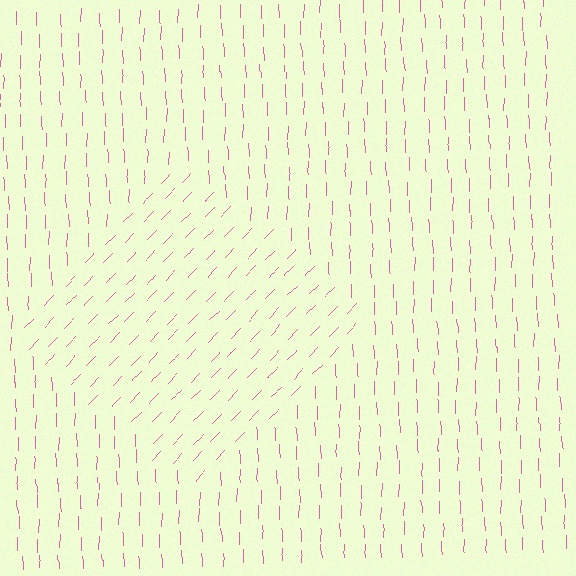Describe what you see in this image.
The image is filled with small pink line segments. A diamond region in the image has lines oriented differently from the surrounding lines, creating a visible texture boundary.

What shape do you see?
I see a diamond.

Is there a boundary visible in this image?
Yes, there is a texture boundary formed by a change in line orientation.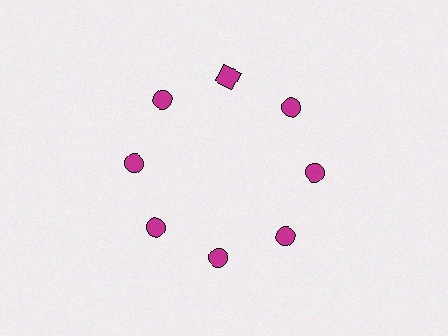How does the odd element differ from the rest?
It has a different shape: square instead of circle.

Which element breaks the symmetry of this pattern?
The magenta square at roughly the 12 o'clock position breaks the symmetry. All other shapes are magenta circles.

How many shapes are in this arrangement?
There are 8 shapes arranged in a ring pattern.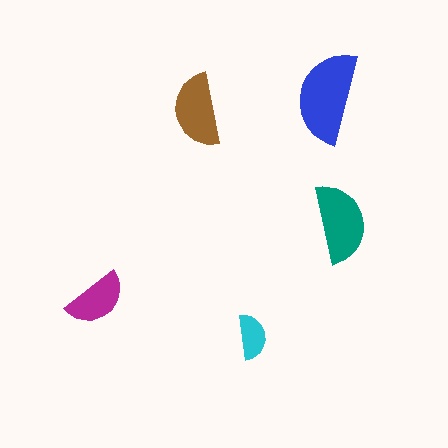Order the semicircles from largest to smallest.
the blue one, the teal one, the brown one, the magenta one, the cyan one.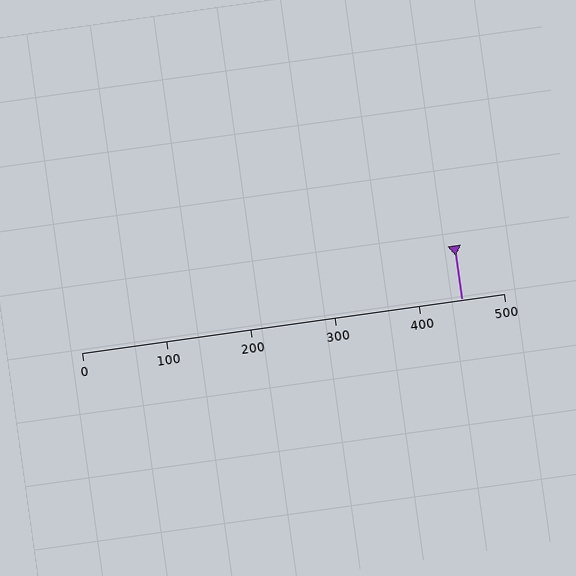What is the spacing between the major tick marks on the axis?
The major ticks are spaced 100 apart.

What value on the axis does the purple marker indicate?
The marker indicates approximately 450.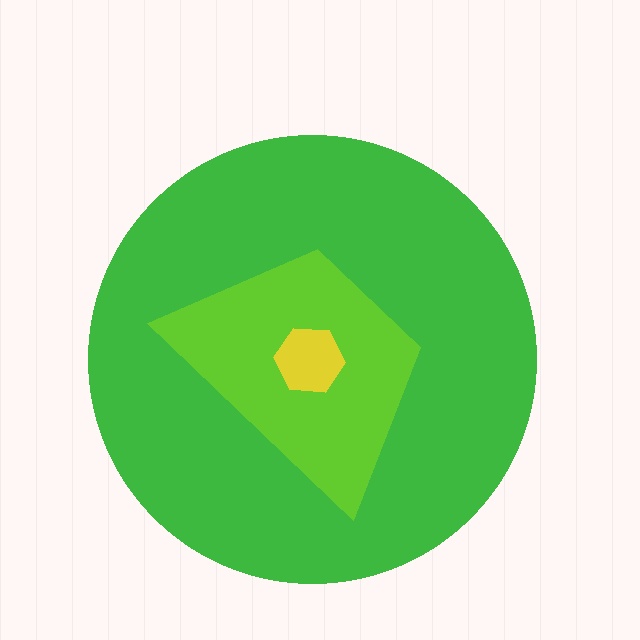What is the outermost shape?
The green circle.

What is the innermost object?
The yellow hexagon.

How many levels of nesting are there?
3.